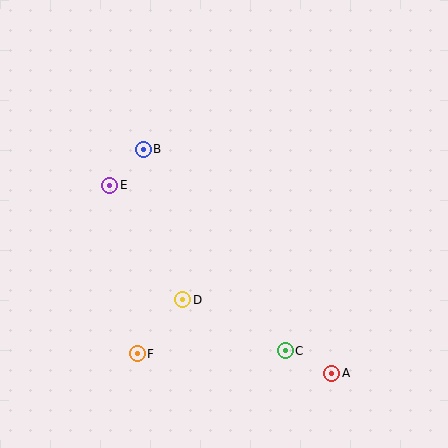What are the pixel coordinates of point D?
Point D is at (183, 300).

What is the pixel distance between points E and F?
The distance between E and F is 171 pixels.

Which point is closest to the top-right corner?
Point B is closest to the top-right corner.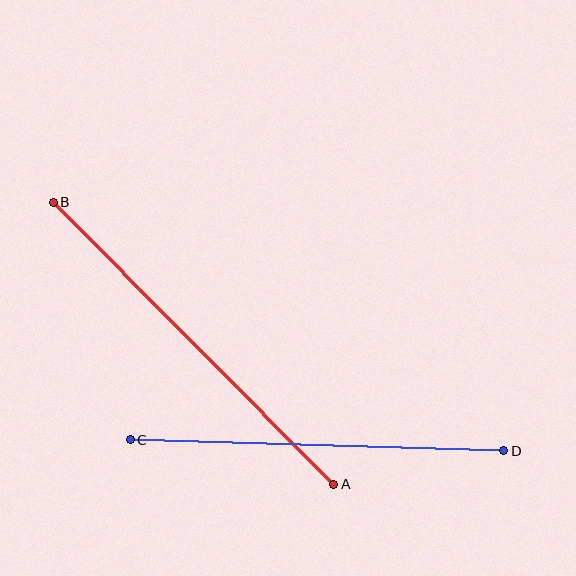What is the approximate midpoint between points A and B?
The midpoint is at approximately (194, 343) pixels.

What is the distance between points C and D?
The distance is approximately 374 pixels.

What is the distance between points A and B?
The distance is approximately 398 pixels.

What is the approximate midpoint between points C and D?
The midpoint is at approximately (317, 445) pixels.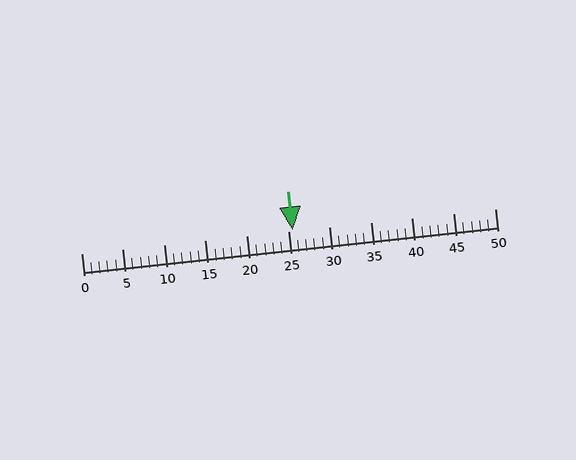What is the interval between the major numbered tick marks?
The major tick marks are spaced 5 units apart.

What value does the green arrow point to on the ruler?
The green arrow points to approximately 26.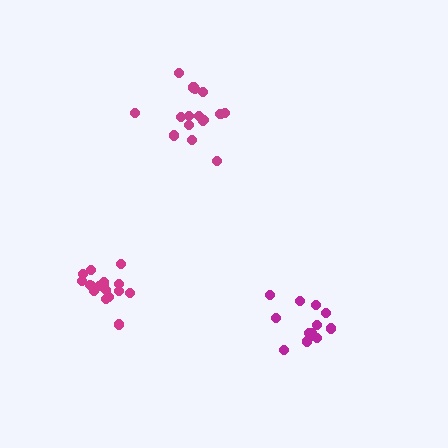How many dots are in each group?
Group 1: 16 dots, Group 2: 13 dots, Group 3: 18 dots (47 total).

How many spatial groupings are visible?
There are 3 spatial groupings.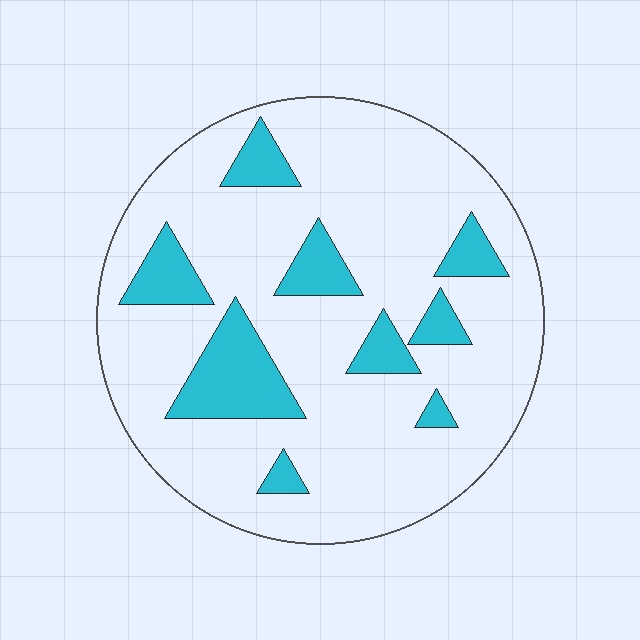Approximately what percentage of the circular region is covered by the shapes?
Approximately 20%.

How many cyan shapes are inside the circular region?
9.